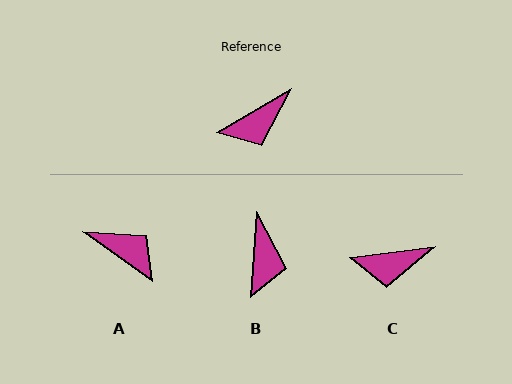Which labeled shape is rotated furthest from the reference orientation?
A, about 114 degrees away.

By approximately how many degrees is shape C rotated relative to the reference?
Approximately 23 degrees clockwise.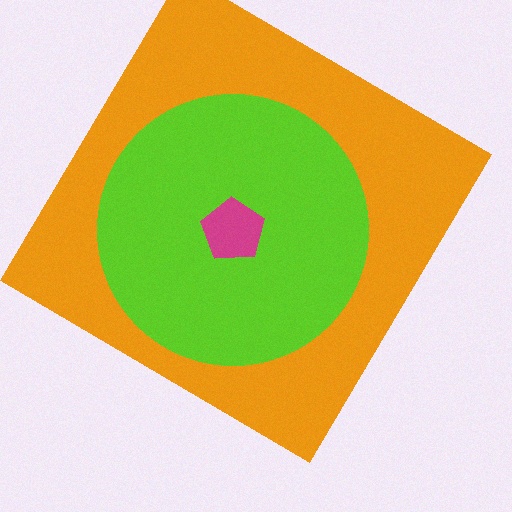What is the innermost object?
The magenta pentagon.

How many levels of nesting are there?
3.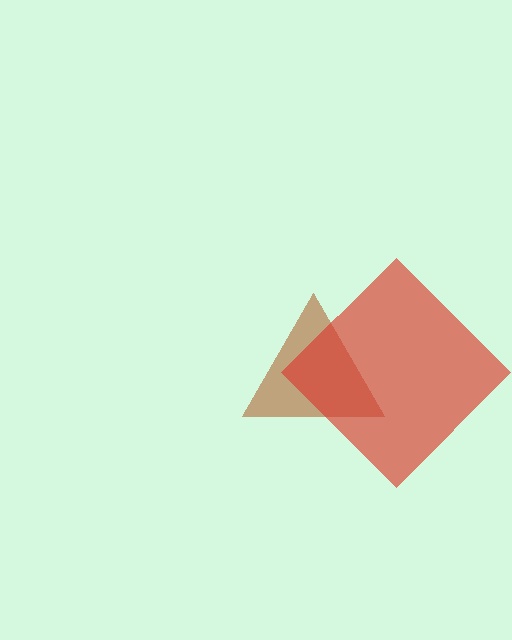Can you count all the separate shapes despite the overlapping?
Yes, there are 2 separate shapes.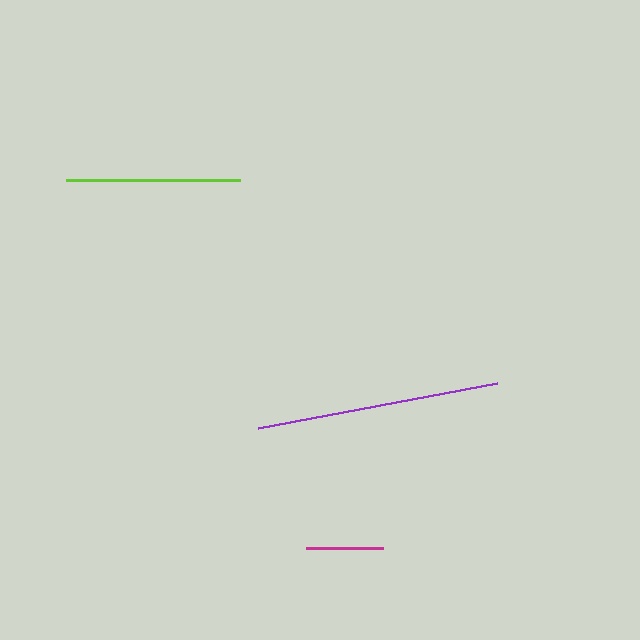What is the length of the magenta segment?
The magenta segment is approximately 77 pixels long.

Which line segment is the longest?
The purple line is the longest at approximately 243 pixels.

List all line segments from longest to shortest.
From longest to shortest: purple, lime, magenta.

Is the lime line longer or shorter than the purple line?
The purple line is longer than the lime line.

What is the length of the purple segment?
The purple segment is approximately 243 pixels long.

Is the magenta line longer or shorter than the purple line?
The purple line is longer than the magenta line.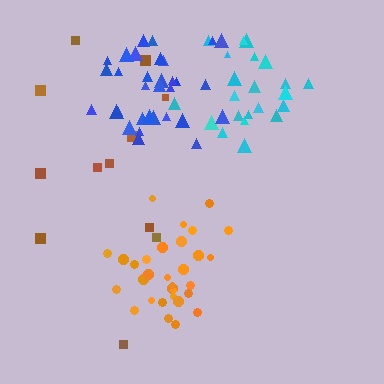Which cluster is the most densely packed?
Orange.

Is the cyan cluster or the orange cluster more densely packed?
Orange.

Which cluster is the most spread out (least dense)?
Brown.